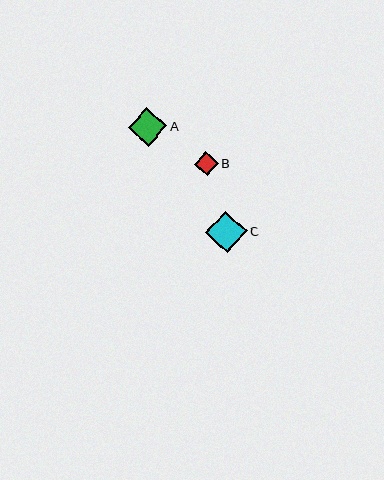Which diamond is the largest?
Diamond C is the largest with a size of approximately 41 pixels.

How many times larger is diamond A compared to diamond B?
Diamond A is approximately 1.6 times the size of diamond B.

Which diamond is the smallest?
Diamond B is the smallest with a size of approximately 24 pixels.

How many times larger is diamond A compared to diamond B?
Diamond A is approximately 1.6 times the size of diamond B.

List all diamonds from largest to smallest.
From largest to smallest: C, A, B.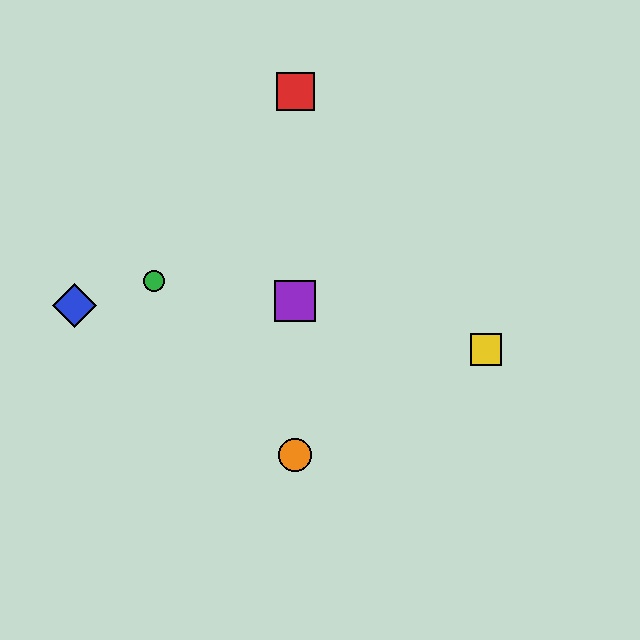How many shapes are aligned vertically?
3 shapes (the red square, the purple square, the orange circle) are aligned vertically.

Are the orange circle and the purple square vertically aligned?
Yes, both are at x≈295.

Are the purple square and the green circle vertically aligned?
No, the purple square is at x≈295 and the green circle is at x≈154.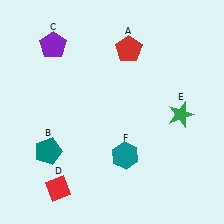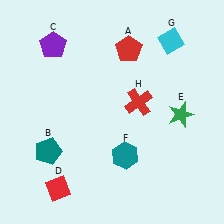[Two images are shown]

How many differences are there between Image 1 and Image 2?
There are 2 differences between the two images.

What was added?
A cyan diamond (G), a red cross (H) were added in Image 2.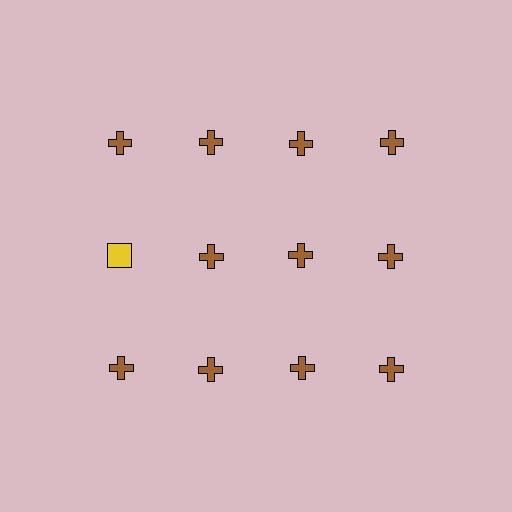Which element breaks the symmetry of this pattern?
The yellow square in the second row, leftmost column breaks the symmetry. All other shapes are brown crosses.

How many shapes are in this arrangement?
There are 12 shapes arranged in a grid pattern.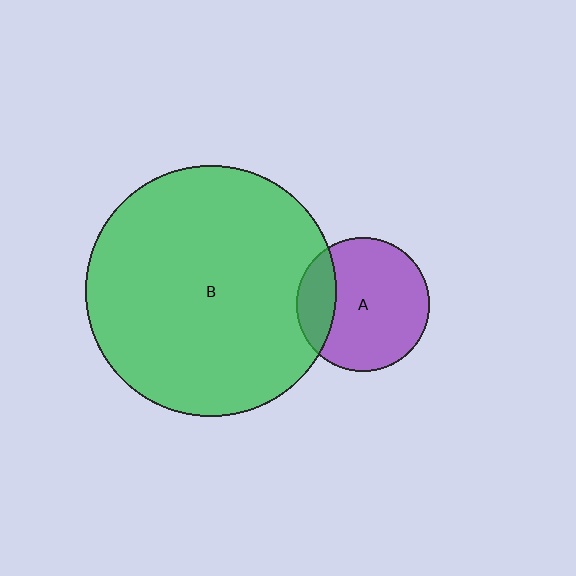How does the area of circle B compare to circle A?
Approximately 3.5 times.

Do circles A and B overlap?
Yes.